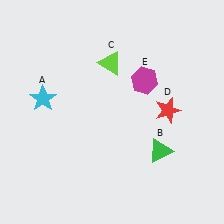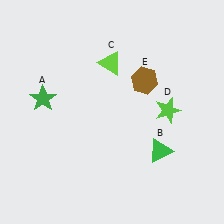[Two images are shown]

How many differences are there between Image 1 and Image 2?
There are 3 differences between the two images.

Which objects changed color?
A changed from cyan to green. D changed from red to lime. E changed from magenta to brown.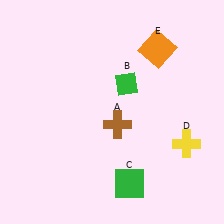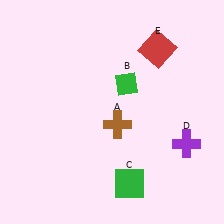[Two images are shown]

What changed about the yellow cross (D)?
In Image 1, D is yellow. In Image 2, it changed to purple.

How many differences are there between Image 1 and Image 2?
There are 2 differences between the two images.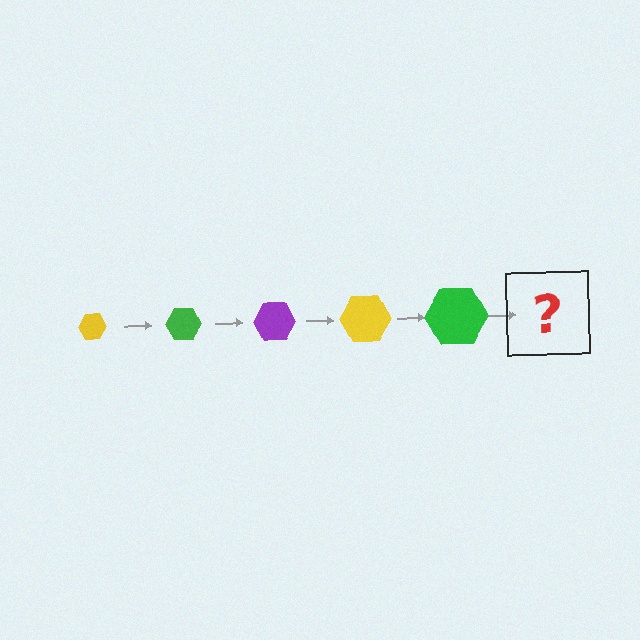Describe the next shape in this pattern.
It should be a purple hexagon, larger than the previous one.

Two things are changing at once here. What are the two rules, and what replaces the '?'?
The two rules are that the hexagon grows larger each step and the color cycles through yellow, green, and purple. The '?' should be a purple hexagon, larger than the previous one.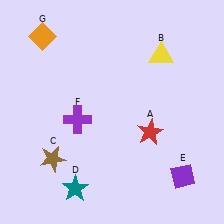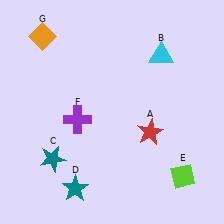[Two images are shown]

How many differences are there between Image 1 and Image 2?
There are 3 differences between the two images.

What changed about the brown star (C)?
In Image 1, C is brown. In Image 2, it changed to teal.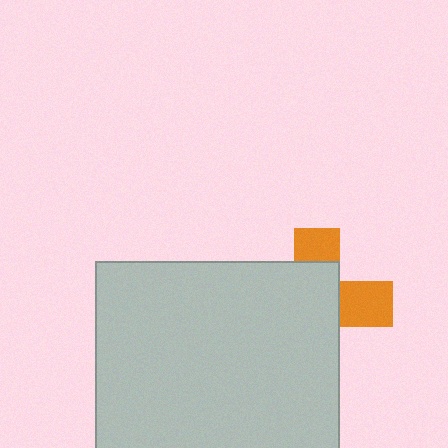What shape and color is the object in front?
The object in front is a light gray rectangle.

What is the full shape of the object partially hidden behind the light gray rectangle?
The partially hidden object is an orange cross.